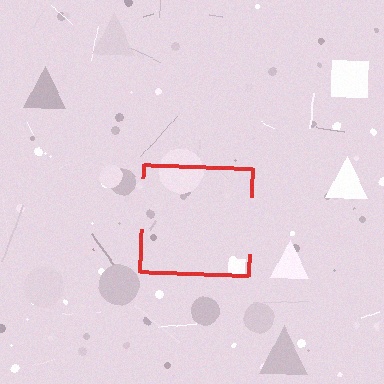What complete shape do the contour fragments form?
The contour fragments form a square.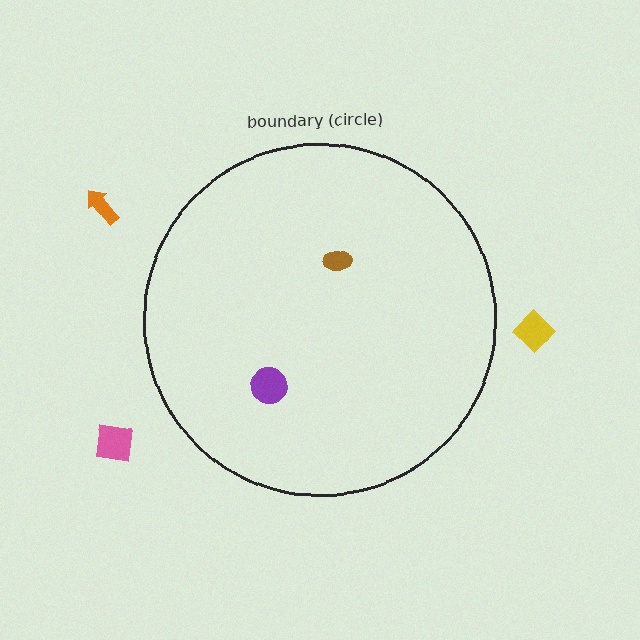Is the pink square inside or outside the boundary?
Outside.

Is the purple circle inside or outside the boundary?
Inside.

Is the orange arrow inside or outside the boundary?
Outside.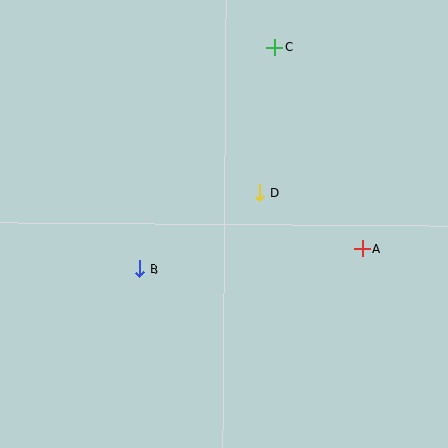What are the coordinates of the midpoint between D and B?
The midpoint between D and B is at (200, 231).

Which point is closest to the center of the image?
Point D at (260, 193) is closest to the center.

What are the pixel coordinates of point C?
Point C is at (275, 48).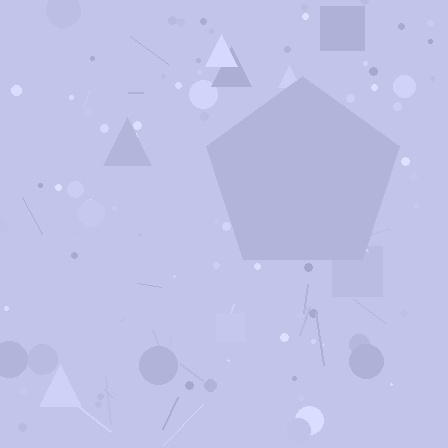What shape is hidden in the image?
A pentagon is hidden in the image.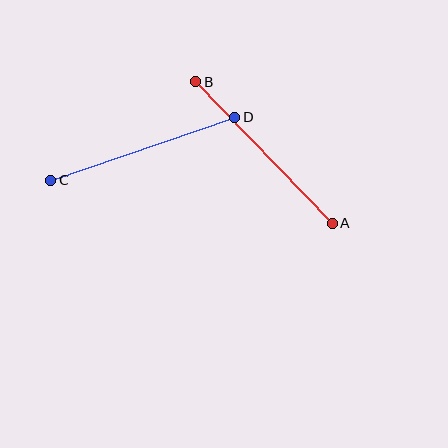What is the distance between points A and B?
The distance is approximately 197 pixels.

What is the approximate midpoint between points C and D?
The midpoint is at approximately (143, 149) pixels.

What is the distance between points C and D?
The distance is approximately 195 pixels.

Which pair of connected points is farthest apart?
Points A and B are farthest apart.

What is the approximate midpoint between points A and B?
The midpoint is at approximately (264, 153) pixels.